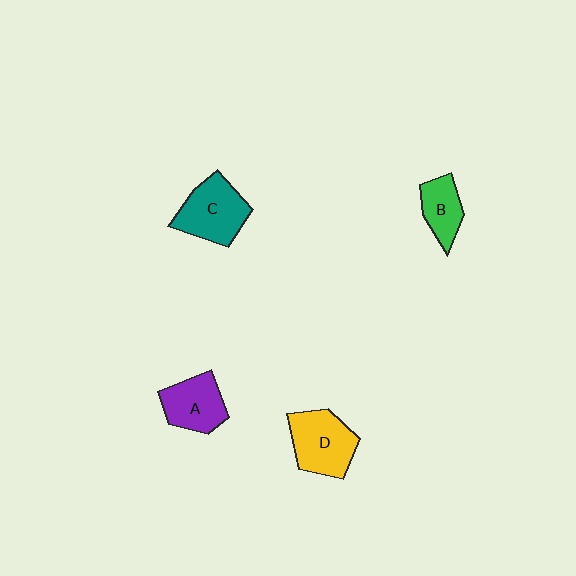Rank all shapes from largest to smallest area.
From largest to smallest: C (teal), D (yellow), A (purple), B (green).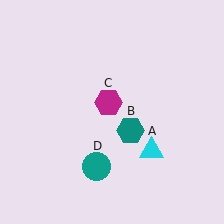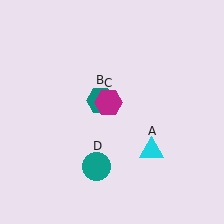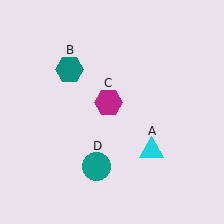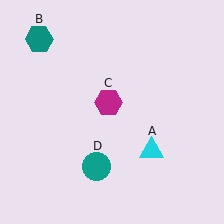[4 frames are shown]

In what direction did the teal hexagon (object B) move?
The teal hexagon (object B) moved up and to the left.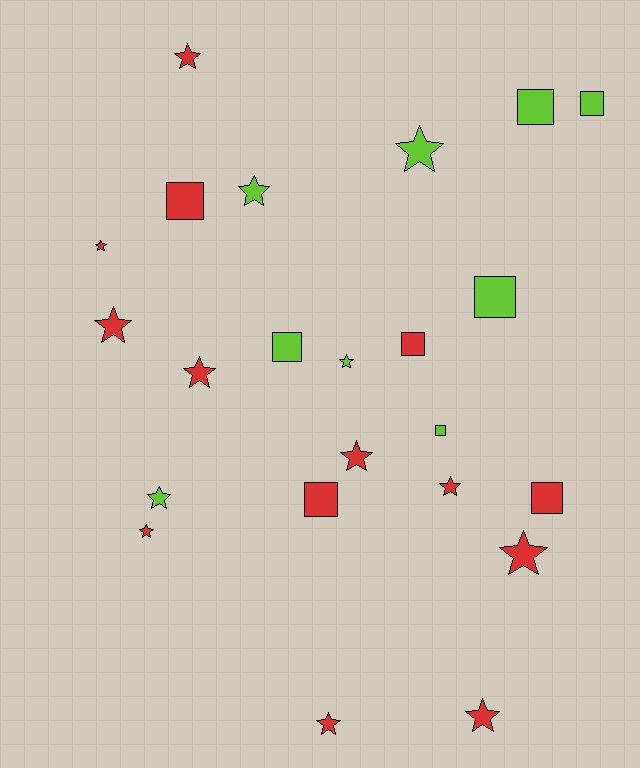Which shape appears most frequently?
Star, with 14 objects.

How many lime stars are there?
There are 4 lime stars.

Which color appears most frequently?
Red, with 14 objects.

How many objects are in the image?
There are 23 objects.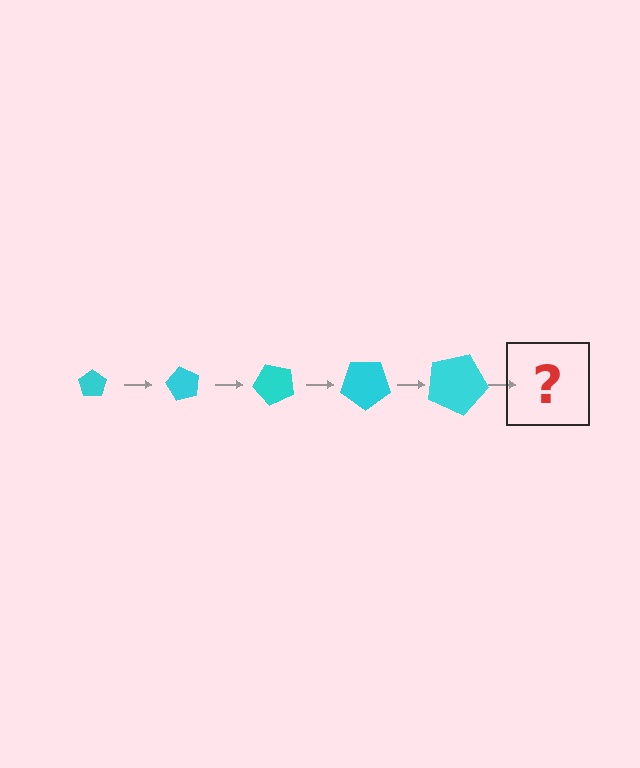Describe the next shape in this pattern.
It should be a pentagon, larger than the previous one and rotated 300 degrees from the start.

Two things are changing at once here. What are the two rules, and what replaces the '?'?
The two rules are that the pentagon grows larger each step and it rotates 60 degrees each step. The '?' should be a pentagon, larger than the previous one and rotated 300 degrees from the start.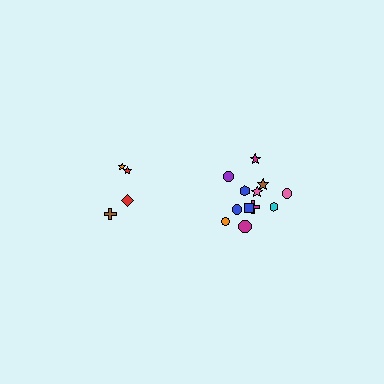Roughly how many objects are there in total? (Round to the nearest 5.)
Roughly 15 objects in total.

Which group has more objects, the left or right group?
The right group.